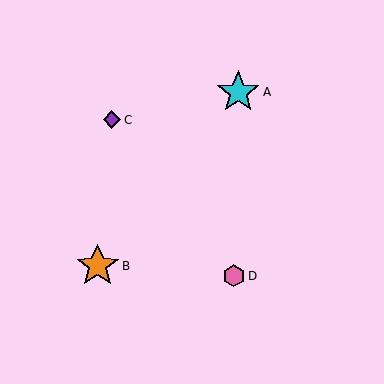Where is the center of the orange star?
The center of the orange star is at (98, 266).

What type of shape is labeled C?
Shape C is a purple diamond.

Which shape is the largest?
The orange star (labeled B) is the largest.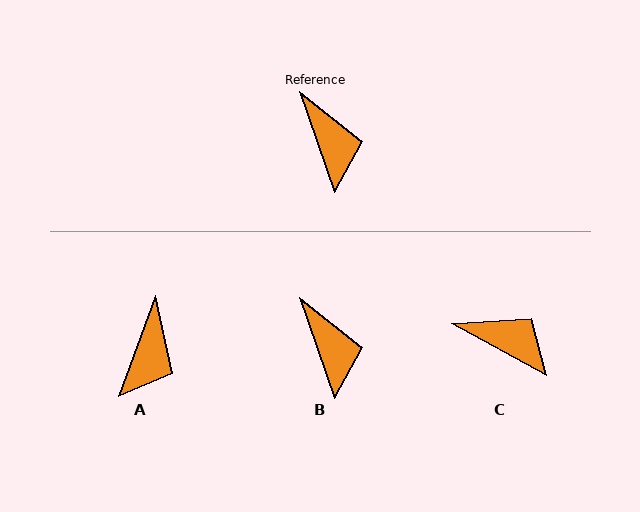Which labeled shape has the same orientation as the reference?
B.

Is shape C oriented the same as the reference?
No, it is off by about 42 degrees.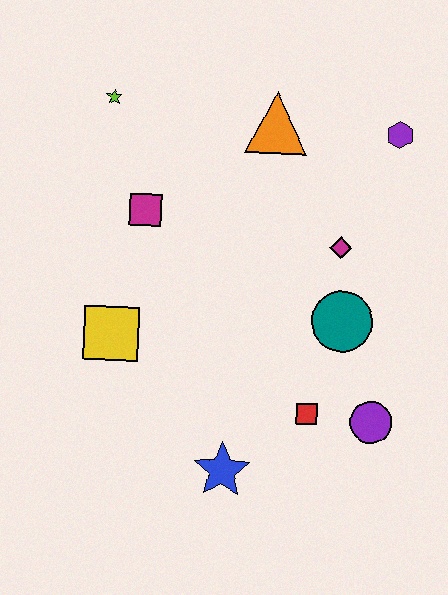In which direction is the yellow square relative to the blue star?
The yellow square is above the blue star.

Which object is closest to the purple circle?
The red square is closest to the purple circle.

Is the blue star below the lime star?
Yes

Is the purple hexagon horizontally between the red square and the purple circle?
No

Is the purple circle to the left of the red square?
No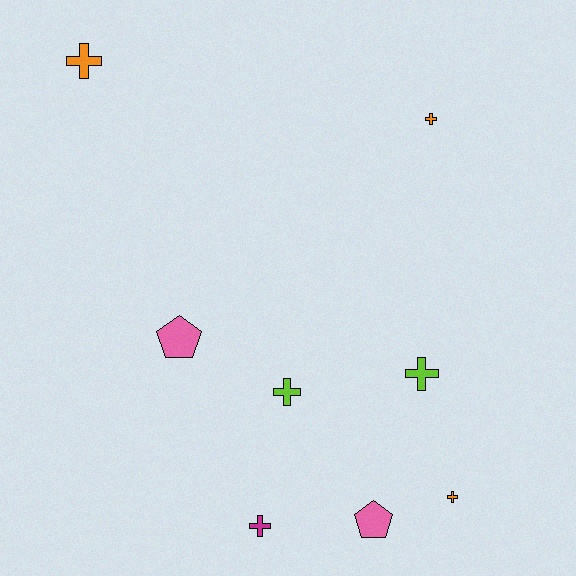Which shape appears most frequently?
Cross, with 6 objects.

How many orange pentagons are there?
There are no orange pentagons.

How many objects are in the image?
There are 8 objects.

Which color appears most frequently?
Orange, with 3 objects.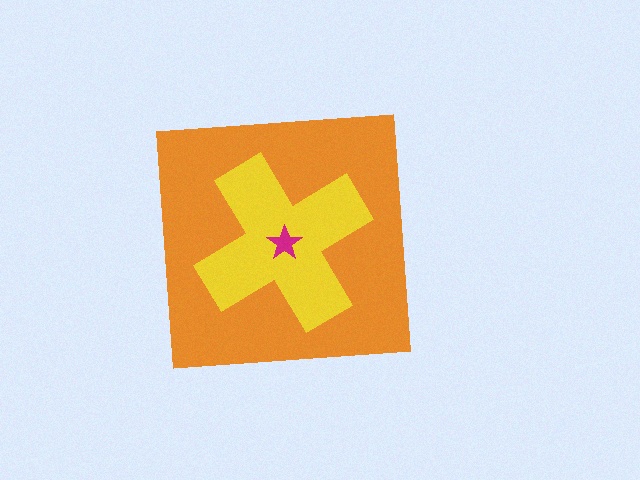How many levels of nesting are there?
3.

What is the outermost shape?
The orange square.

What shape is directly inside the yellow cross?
The magenta star.